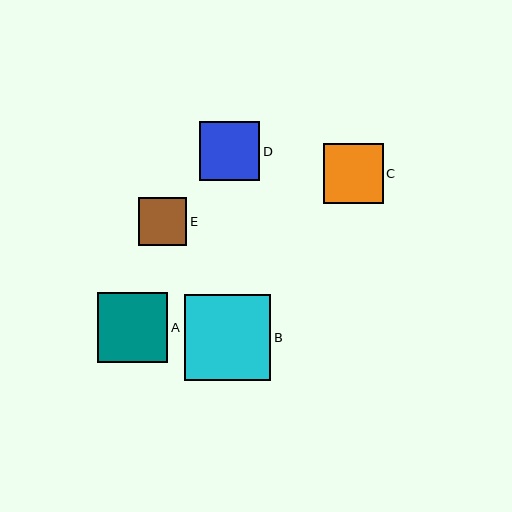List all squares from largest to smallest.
From largest to smallest: B, A, C, D, E.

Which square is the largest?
Square B is the largest with a size of approximately 86 pixels.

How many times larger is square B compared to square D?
Square B is approximately 1.4 times the size of square D.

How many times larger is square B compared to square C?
Square B is approximately 1.4 times the size of square C.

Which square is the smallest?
Square E is the smallest with a size of approximately 48 pixels.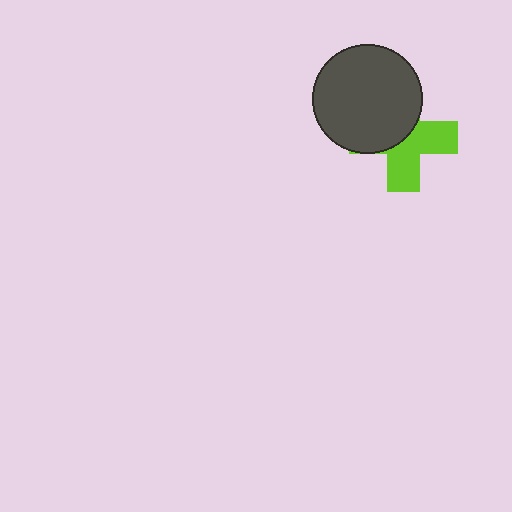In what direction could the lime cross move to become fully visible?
The lime cross could move toward the lower-right. That would shift it out from behind the dark gray circle entirely.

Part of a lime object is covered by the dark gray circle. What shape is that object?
It is a cross.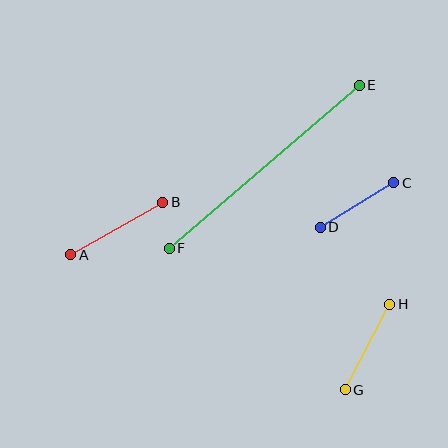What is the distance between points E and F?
The distance is approximately 250 pixels.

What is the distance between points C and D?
The distance is approximately 86 pixels.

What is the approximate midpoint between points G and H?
The midpoint is at approximately (368, 347) pixels.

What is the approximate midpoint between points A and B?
The midpoint is at approximately (117, 228) pixels.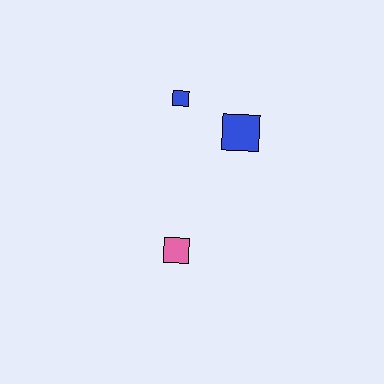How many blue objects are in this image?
There are 2 blue objects.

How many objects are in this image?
There are 3 objects.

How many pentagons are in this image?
There are no pentagons.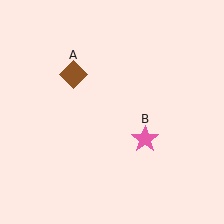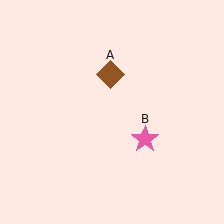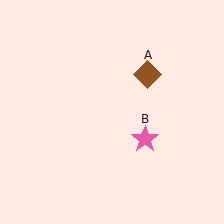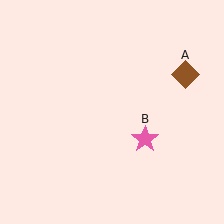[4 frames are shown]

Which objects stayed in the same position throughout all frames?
Pink star (object B) remained stationary.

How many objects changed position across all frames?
1 object changed position: brown diamond (object A).